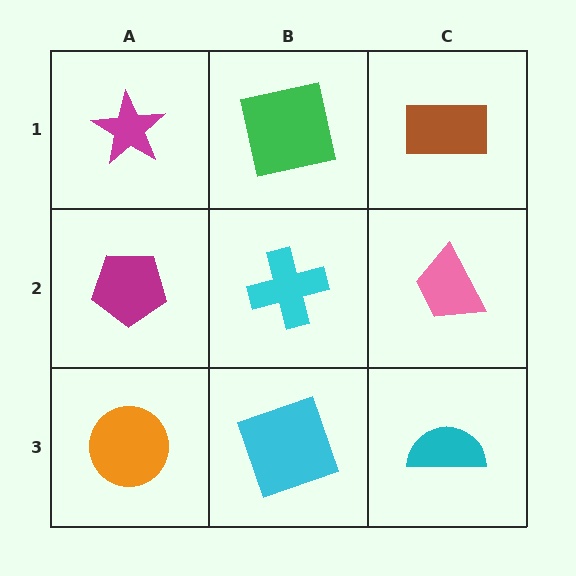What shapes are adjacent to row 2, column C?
A brown rectangle (row 1, column C), a cyan semicircle (row 3, column C), a cyan cross (row 2, column B).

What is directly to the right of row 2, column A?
A cyan cross.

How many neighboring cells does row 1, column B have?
3.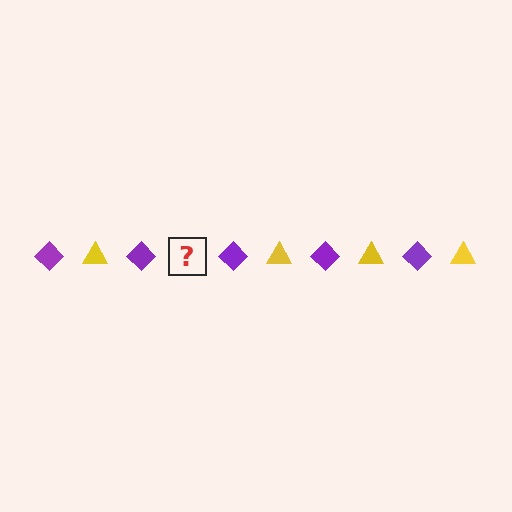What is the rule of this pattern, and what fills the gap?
The rule is that the pattern alternates between purple diamond and yellow triangle. The gap should be filled with a yellow triangle.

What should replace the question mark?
The question mark should be replaced with a yellow triangle.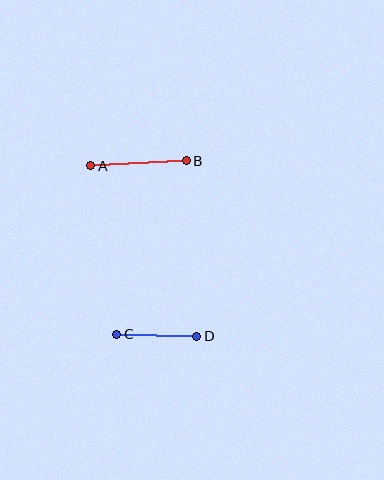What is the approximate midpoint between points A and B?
The midpoint is at approximately (139, 163) pixels.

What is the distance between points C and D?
The distance is approximately 80 pixels.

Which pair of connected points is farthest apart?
Points A and B are farthest apart.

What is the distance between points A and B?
The distance is approximately 95 pixels.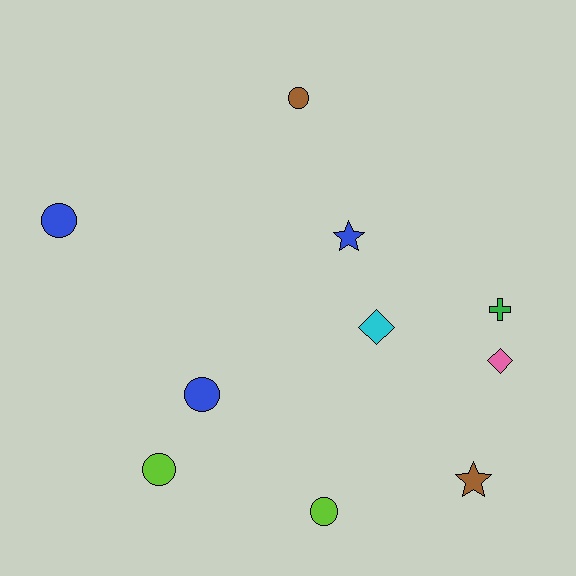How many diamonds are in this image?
There are 2 diamonds.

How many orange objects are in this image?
There are no orange objects.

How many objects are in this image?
There are 10 objects.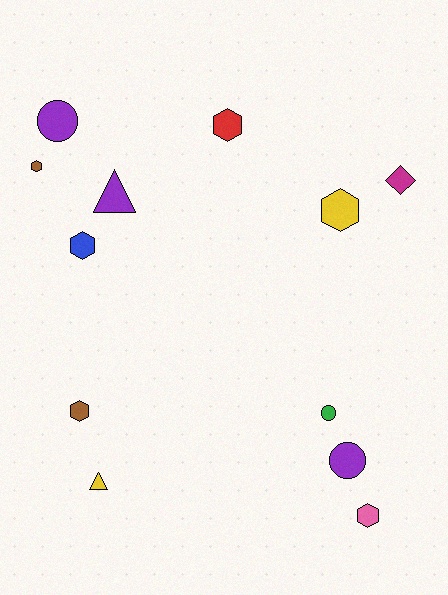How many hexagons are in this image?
There are 6 hexagons.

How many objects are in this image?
There are 12 objects.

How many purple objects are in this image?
There are 3 purple objects.